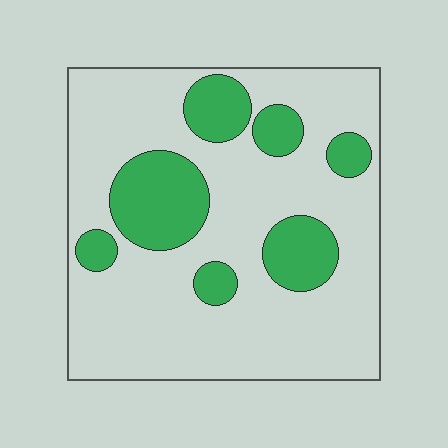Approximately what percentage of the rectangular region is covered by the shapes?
Approximately 25%.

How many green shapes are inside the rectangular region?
7.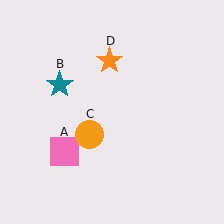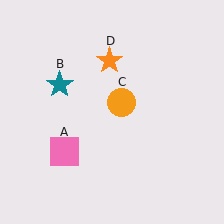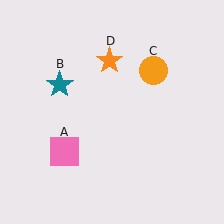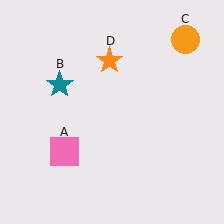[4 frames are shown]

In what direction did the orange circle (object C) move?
The orange circle (object C) moved up and to the right.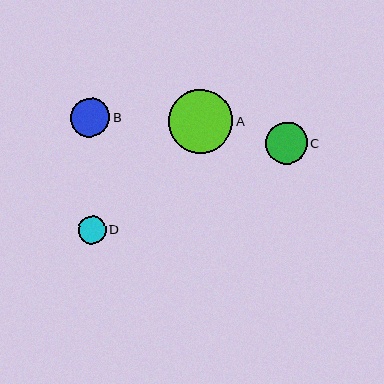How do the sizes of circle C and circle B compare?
Circle C and circle B are approximately the same size.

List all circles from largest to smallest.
From largest to smallest: A, C, B, D.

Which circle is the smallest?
Circle D is the smallest with a size of approximately 28 pixels.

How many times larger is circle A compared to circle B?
Circle A is approximately 1.7 times the size of circle B.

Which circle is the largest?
Circle A is the largest with a size of approximately 64 pixels.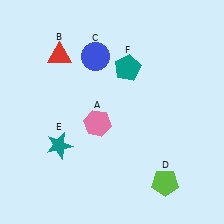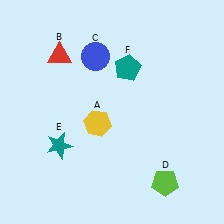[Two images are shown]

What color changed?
The hexagon (A) changed from pink in Image 1 to yellow in Image 2.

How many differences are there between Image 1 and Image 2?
There is 1 difference between the two images.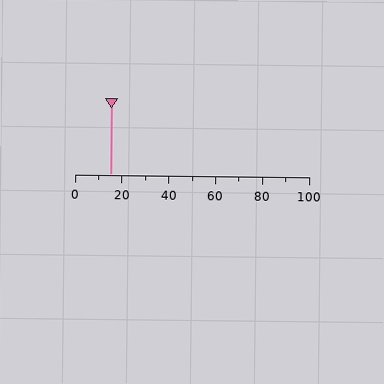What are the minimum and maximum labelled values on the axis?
The axis runs from 0 to 100.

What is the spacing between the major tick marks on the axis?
The major ticks are spaced 20 apart.